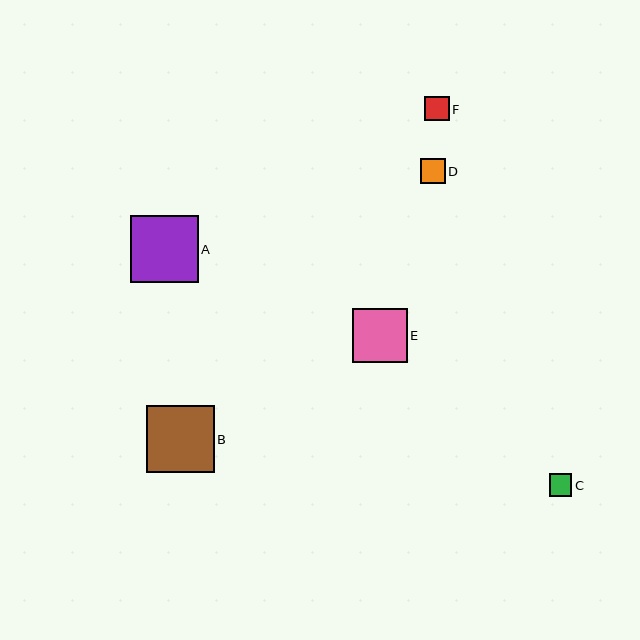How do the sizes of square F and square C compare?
Square F and square C are approximately the same size.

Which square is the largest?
Square B is the largest with a size of approximately 67 pixels.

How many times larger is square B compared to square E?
Square B is approximately 1.2 times the size of square E.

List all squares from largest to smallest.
From largest to smallest: B, A, E, D, F, C.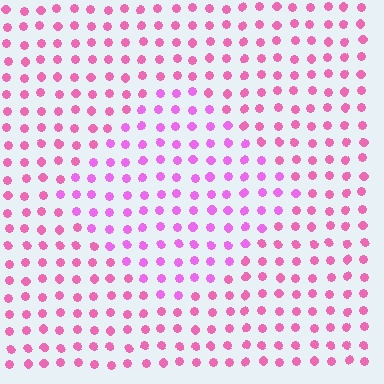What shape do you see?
I see a diamond.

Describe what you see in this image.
The image is filled with small pink elements in a uniform arrangement. A diamond-shaped region is visible where the elements are tinted to a slightly different hue, forming a subtle color boundary.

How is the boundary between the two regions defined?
The boundary is defined purely by a slight shift in hue (about 27 degrees). Spacing, size, and orientation are identical on both sides.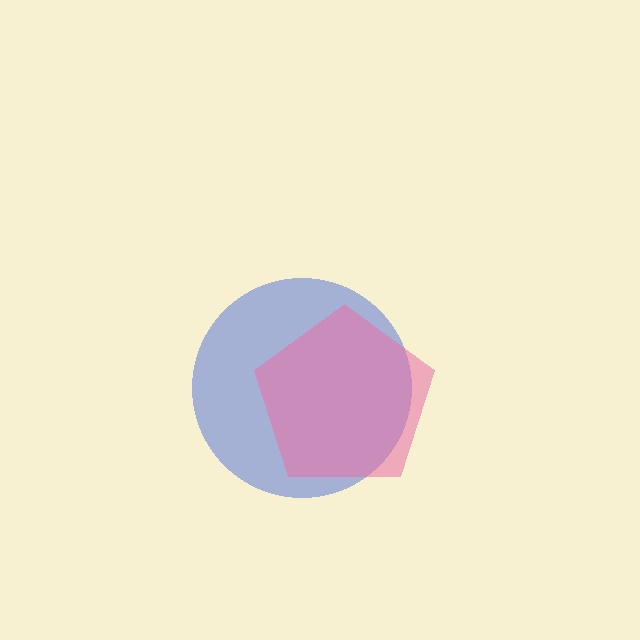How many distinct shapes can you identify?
There are 2 distinct shapes: a blue circle, a pink pentagon.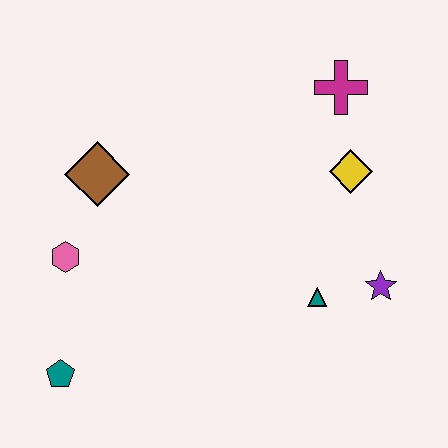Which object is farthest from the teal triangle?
The teal pentagon is farthest from the teal triangle.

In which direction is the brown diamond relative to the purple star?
The brown diamond is to the left of the purple star.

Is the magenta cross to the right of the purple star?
No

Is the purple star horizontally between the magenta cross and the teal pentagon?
No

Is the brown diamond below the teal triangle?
No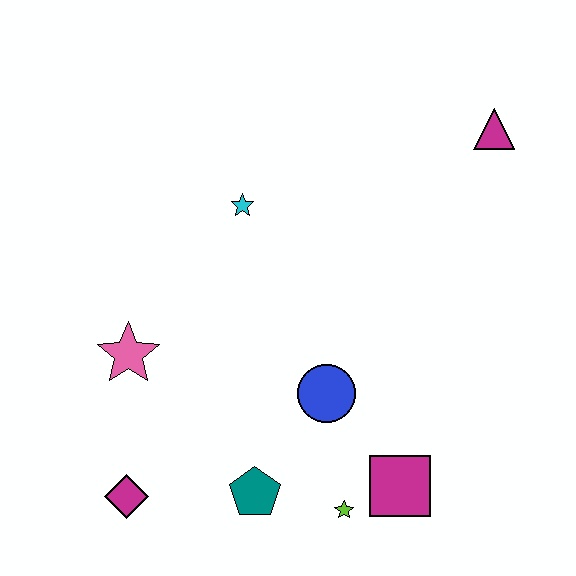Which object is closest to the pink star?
The magenta diamond is closest to the pink star.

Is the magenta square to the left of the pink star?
No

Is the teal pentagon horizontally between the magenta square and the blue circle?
No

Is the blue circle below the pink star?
Yes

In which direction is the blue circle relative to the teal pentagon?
The blue circle is above the teal pentagon.